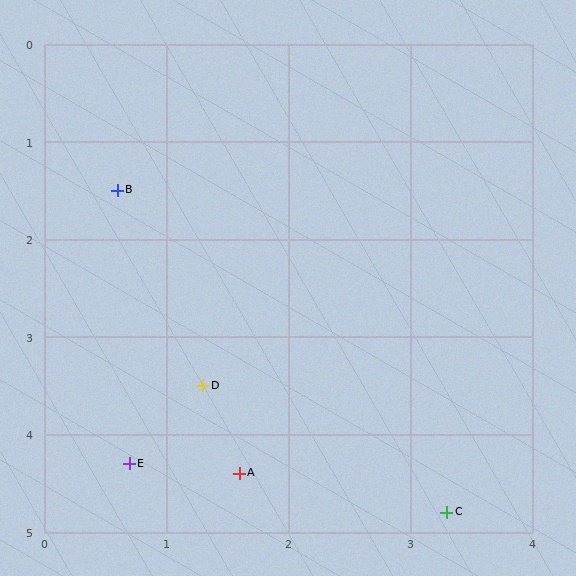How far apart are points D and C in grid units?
Points D and C are about 2.4 grid units apart.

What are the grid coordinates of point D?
Point D is at approximately (1.3, 3.5).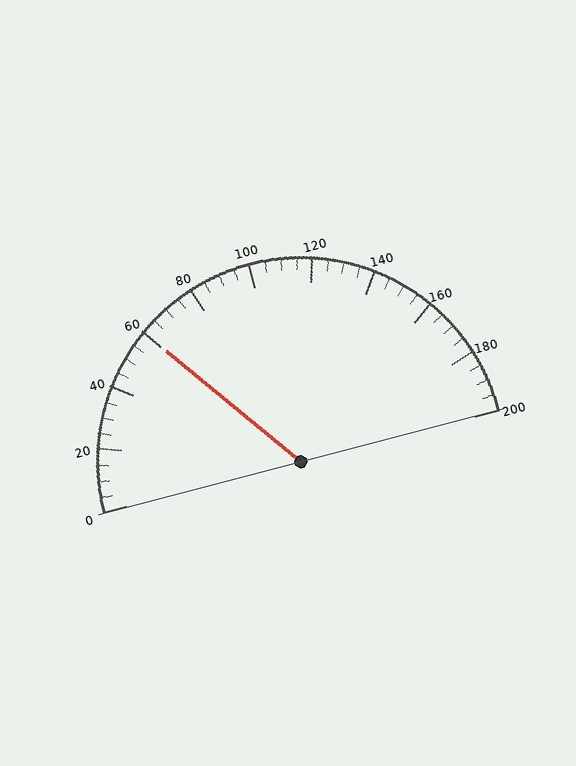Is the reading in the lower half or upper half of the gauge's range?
The reading is in the lower half of the range (0 to 200).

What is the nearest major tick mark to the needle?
The nearest major tick mark is 60.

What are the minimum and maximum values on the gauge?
The gauge ranges from 0 to 200.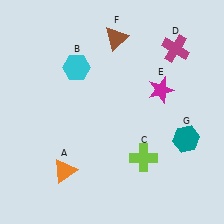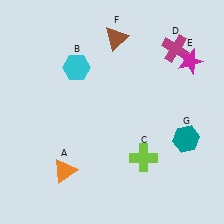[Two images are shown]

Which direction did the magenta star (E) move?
The magenta star (E) moved right.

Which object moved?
The magenta star (E) moved right.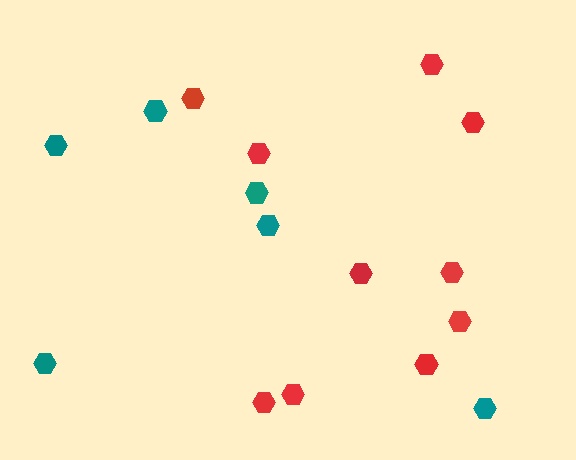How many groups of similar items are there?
There are 2 groups: one group of teal hexagons (6) and one group of red hexagons (10).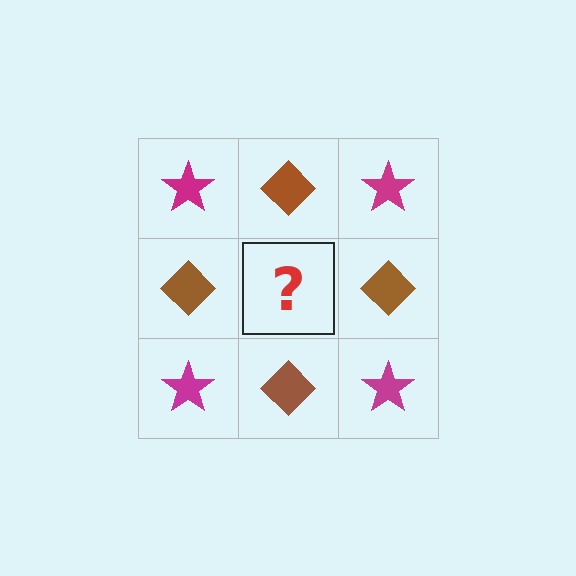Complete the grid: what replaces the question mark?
The question mark should be replaced with a magenta star.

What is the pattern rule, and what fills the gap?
The rule is that it alternates magenta star and brown diamond in a checkerboard pattern. The gap should be filled with a magenta star.